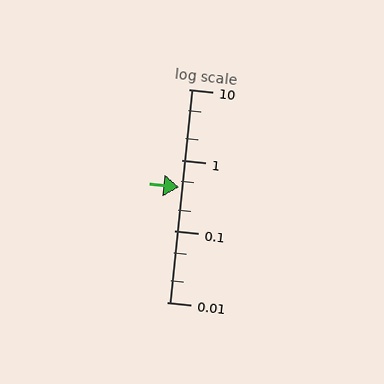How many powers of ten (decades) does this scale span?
The scale spans 3 decades, from 0.01 to 10.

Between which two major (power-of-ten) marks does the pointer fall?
The pointer is between 0.1 and 1.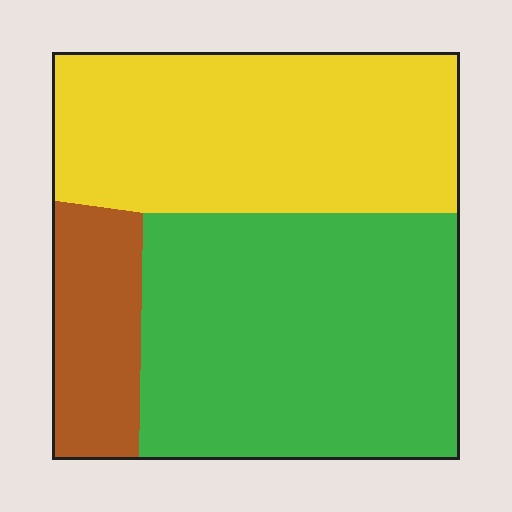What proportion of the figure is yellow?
Yellow covers roughly 40% of the figure.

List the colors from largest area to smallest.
From largest to smallest: green, yellow, brown.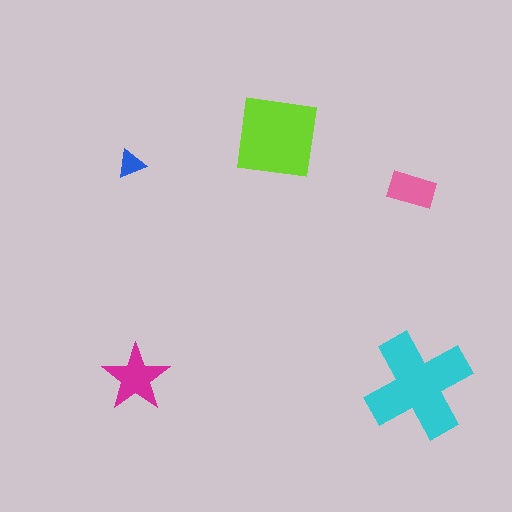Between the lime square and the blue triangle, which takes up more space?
The lime square.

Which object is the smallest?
The blue triangle.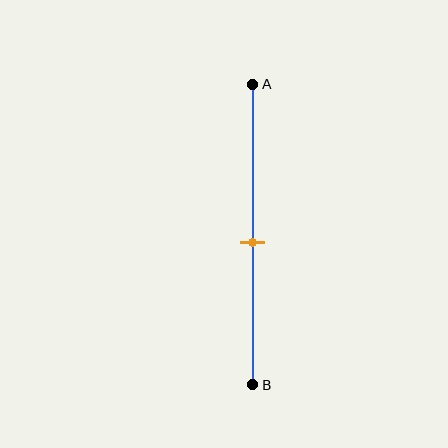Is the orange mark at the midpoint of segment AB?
Yes, the mark is approximately at the midpoint.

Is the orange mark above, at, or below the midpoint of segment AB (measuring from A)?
The orange mark is approximately at the midpoint of segment AB.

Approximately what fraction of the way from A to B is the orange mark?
The orange mark is approximately 55% of the way from A to B.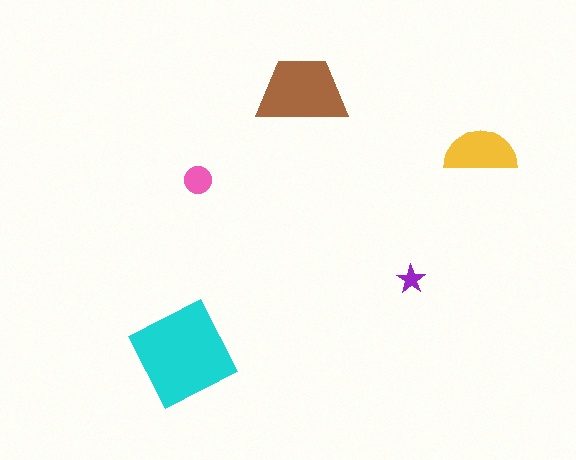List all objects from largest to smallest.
The cyan square, the brown trapezoid, the yellow semicircle, the pink circle, the purple star.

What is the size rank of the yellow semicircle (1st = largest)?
3rd.